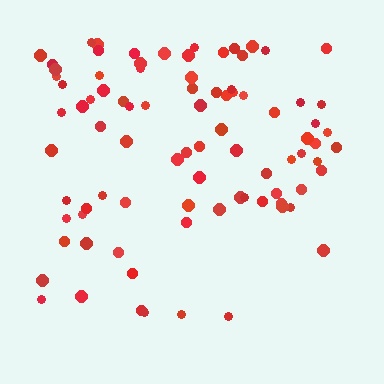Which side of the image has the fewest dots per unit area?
The bottom.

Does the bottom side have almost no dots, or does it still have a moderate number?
Still a moderate number, just noticeably fewer than the top.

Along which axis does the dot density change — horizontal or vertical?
Vertical.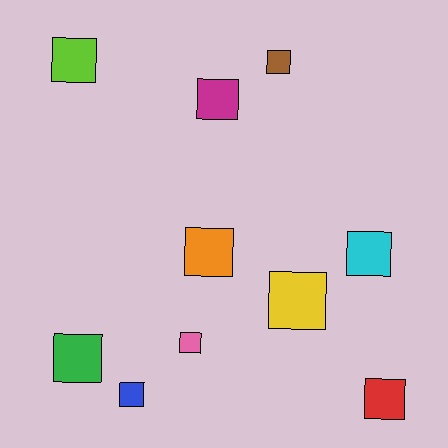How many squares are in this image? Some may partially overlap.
There are 10 squares.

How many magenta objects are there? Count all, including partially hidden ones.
There is 1 magenta object.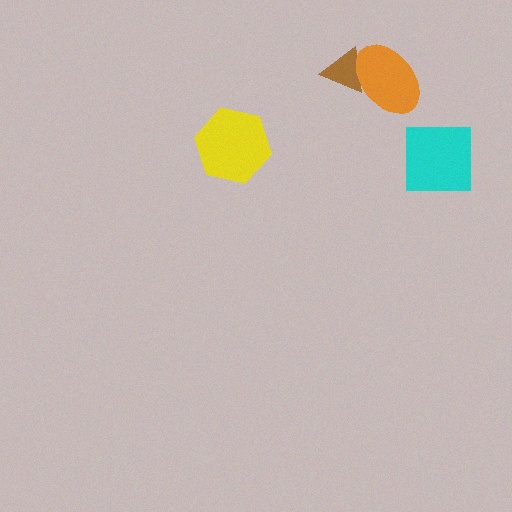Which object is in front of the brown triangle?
The orange ellipse is in front of the brown triangle.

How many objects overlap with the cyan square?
0 objects overlap with the cyan square.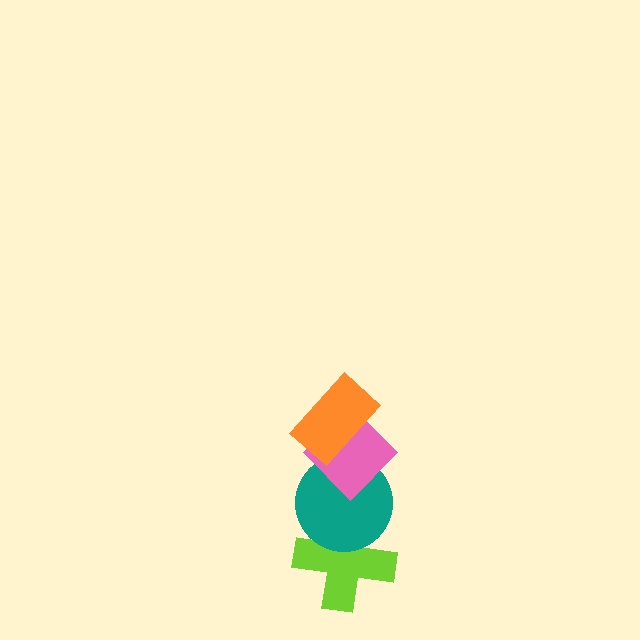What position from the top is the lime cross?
The lime cross is 4th from the top.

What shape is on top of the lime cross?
The teal circle is on top of the lime cross.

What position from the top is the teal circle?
The teal circle is 3rd from the top.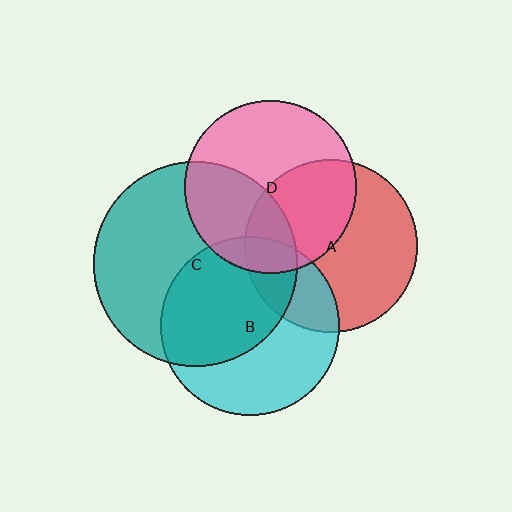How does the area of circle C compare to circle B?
Approximately 1.3 times.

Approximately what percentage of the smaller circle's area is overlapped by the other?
Approximately 35%.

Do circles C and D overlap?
Yes.